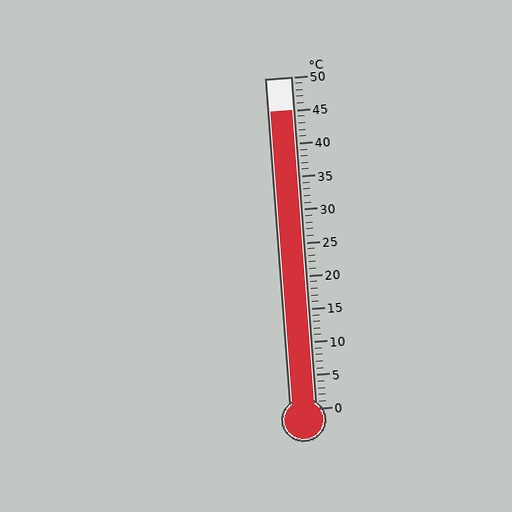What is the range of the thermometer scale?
The thermometer scale ranges from 0°C to 50°C.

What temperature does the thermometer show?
The thermometer shows approximately 45°C.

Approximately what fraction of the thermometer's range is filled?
The thermometer is filled to approximately 90% of its range.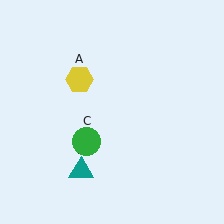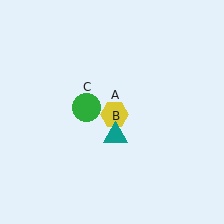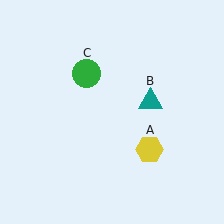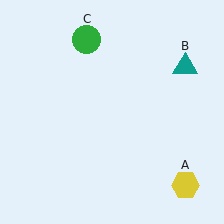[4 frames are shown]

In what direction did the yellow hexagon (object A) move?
The yellow hexagon (object A) moved down and to the right.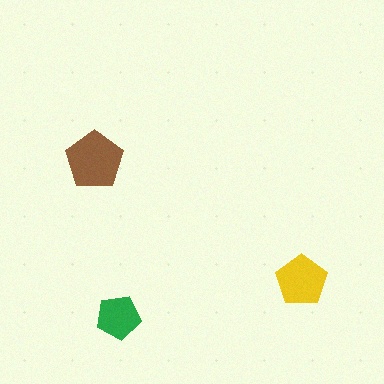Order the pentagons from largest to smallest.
the brown one, the yellow one, the green one.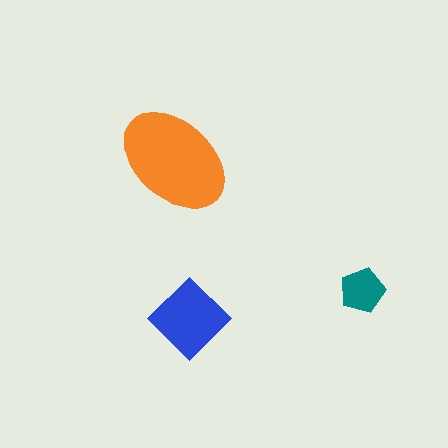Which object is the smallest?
The teal pentagon.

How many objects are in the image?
There are 3 objects in the image.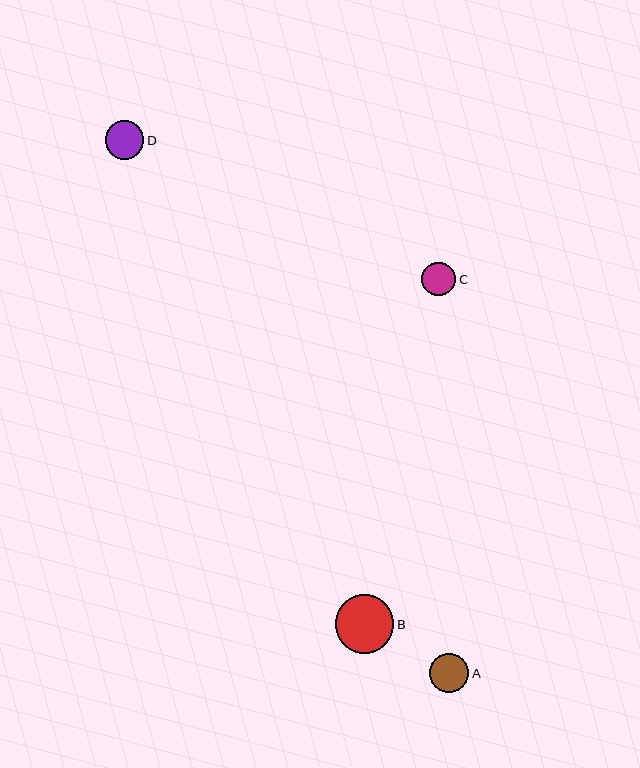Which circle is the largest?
Circle B is the largest with a size of approximately 58 pixels.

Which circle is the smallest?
Circle C is the smallest with a size of approximately 34 pixels.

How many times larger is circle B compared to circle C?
Circle B is approximately 1.7 times the size of circle C.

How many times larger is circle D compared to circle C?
Circle D is approximately 1.1 times the size of circle C.